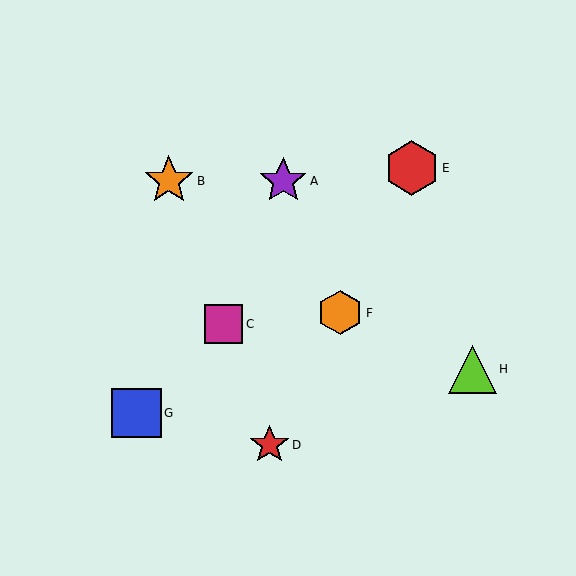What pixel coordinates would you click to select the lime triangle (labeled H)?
Click at (472, 369) to select the lime triangle H.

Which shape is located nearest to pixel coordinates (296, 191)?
The purple star (labeled A) at (283, 181) is nearest to that location.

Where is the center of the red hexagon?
The center of the red hexagon is at (412, 168).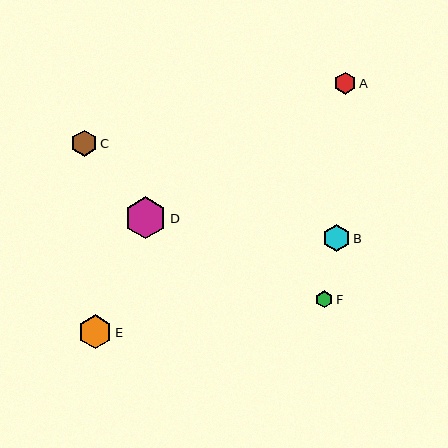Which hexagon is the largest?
Hexagon D is the largest with a size of approximately 42 pixels.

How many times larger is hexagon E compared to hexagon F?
Hexagon E is approximately 2.0 times the size of hexagon F.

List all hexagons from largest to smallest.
From largest to smallest: D, E, B, C, A, F.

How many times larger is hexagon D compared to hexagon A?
Hexagon D is approximately 1.9 times the size of hexagon A.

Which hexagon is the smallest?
Hexagon F is the smallest with a size of approximately 17 pixels.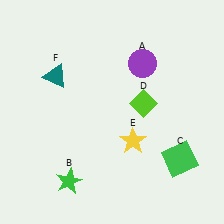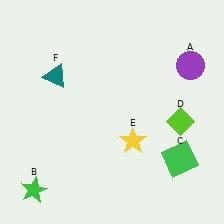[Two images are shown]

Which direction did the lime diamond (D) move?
The lime diamond (D) moved right.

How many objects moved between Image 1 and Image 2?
3 objects moved between the two images.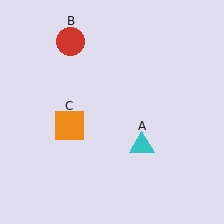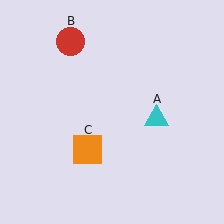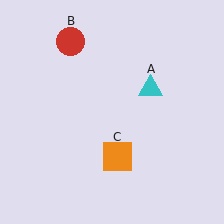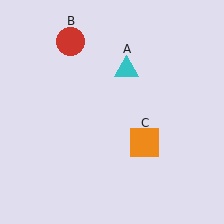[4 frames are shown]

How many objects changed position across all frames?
2 objects changed position: cyan triangle (object A), orange square (object C).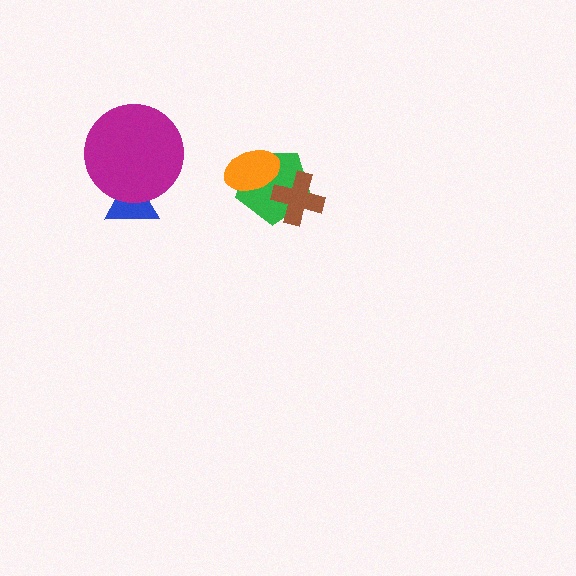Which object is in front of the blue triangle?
The magenta circle is in front of the blue triangle.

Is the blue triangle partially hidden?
Yes, it is partially covered by another shape.